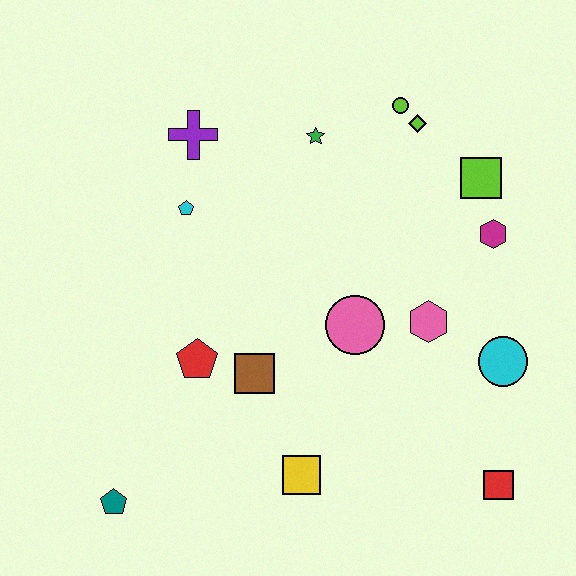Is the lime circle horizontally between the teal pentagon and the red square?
Yes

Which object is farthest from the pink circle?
The teal pentagon is farthest from the pink circle.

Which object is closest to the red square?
The cyan circle is closest to the red square.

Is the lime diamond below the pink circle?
No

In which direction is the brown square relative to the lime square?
The brown square is to the left of the lime square.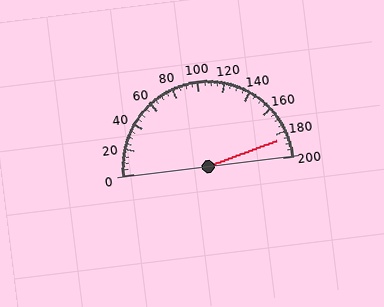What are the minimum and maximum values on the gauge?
The gauge ranges from 0 to 200.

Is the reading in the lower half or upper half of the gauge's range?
The reading is in the upper half of the range (0 to 200).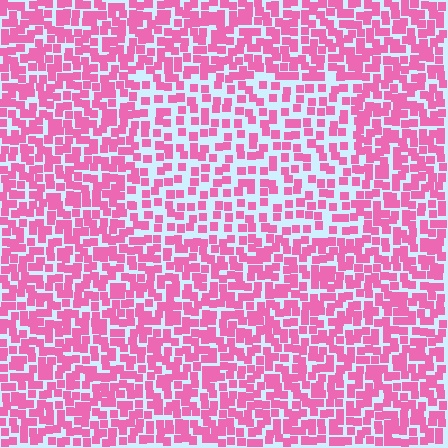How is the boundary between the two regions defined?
The boundary is defined by a change in element density (approximately 1.7x ratio). All elements are the same color, size, and shape.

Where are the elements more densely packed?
The elements are more densely packed outside the rectangle boundary.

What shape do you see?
I see a rectangle.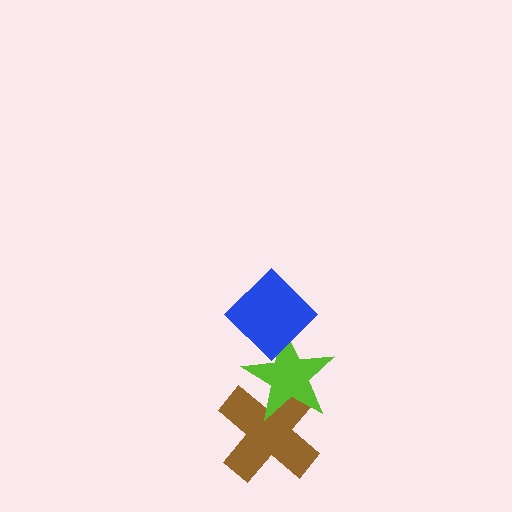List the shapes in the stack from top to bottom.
From top to bottom: the blue diamond, the lime star, the brown cross.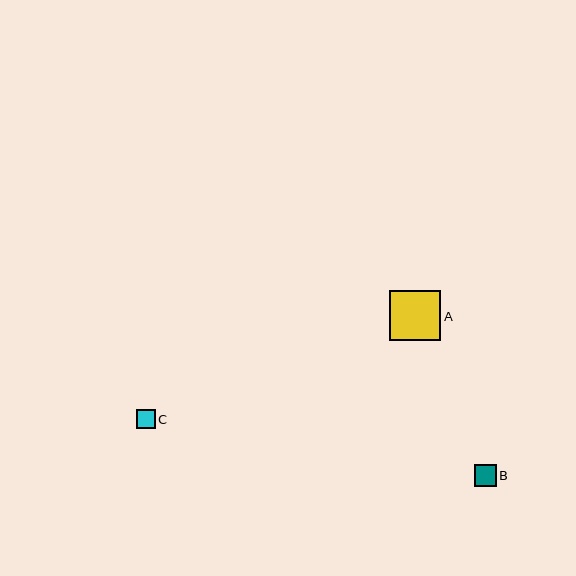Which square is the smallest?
Square C is the smallest with a size of approximately 19 pixels.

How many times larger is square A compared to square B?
Square A is approximately 2.3 times the size of square B.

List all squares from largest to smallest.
From largest to smallest: A, B, C.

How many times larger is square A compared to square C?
Square A is approximately 2.6 times the size of square C.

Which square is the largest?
Square A is the largest with a size of approximately 51 pixels.